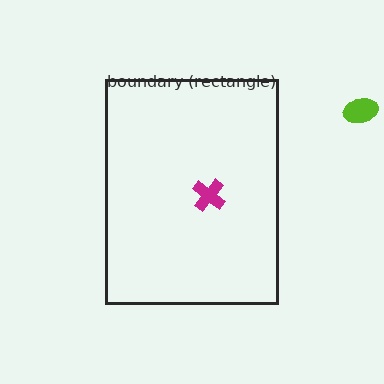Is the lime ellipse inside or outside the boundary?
Outside.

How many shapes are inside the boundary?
1 inside, 1 outside.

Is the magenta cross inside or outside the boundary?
Inside.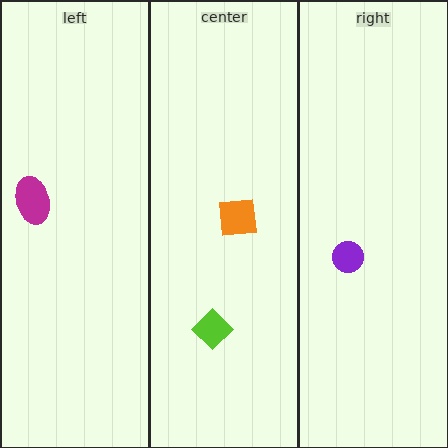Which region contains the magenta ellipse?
The left region.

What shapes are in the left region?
The magenta ellipse.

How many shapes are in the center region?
2.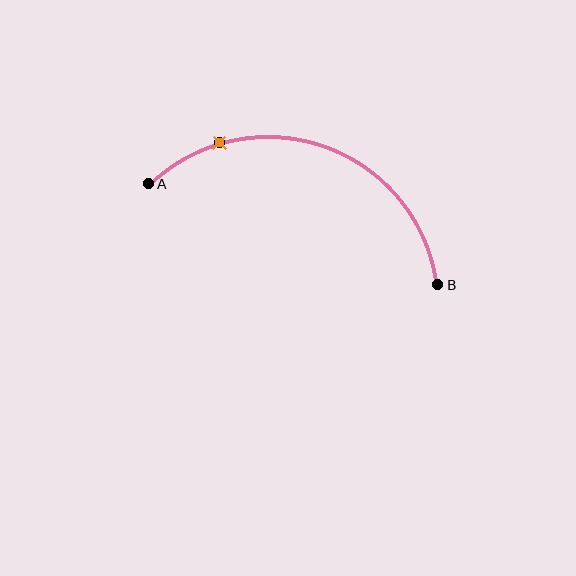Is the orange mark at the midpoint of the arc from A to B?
No. The orange mark lies on the arc but is closer to endpoint A. The arc midpoint would be at the point on the curve equidistant along the arc from both A and B.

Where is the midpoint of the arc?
The arc midpoint is the point on the curve farthest from the straight line joining A and B. It sits above that line.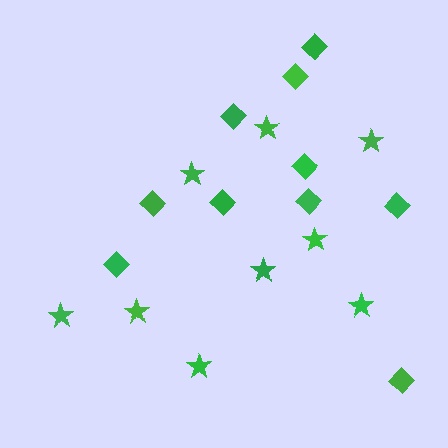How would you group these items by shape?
There are 2 groups: one group of diamonds (10) and one group of stars (9).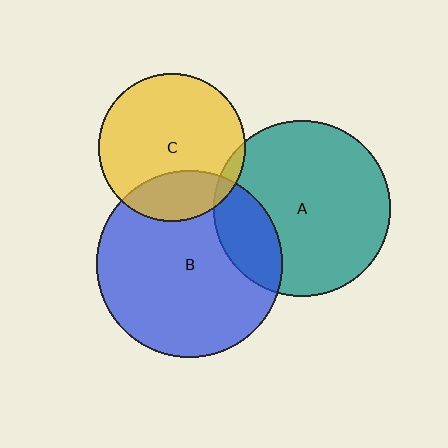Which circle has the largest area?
Circle B (blue).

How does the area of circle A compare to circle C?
Approximately 1.4 times.